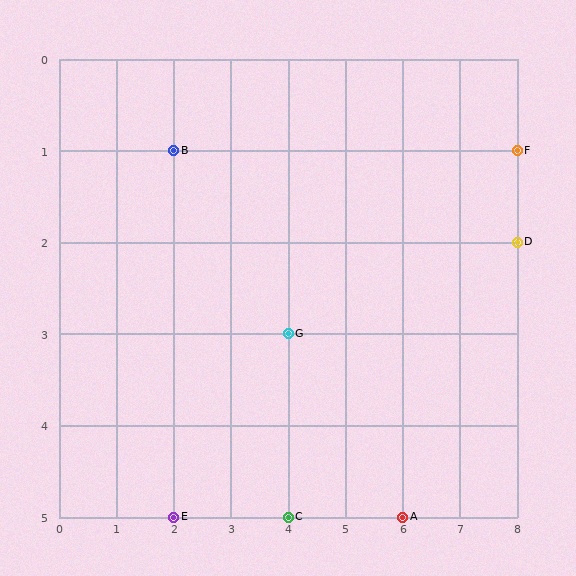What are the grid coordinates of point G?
Point G is at grid coordinates (4, 3).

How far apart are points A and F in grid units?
Points A and F are 2 columns and 4 rows apart (about 4.5 grid units diagonally).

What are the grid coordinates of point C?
Point C is at grid coordinates (4, 5).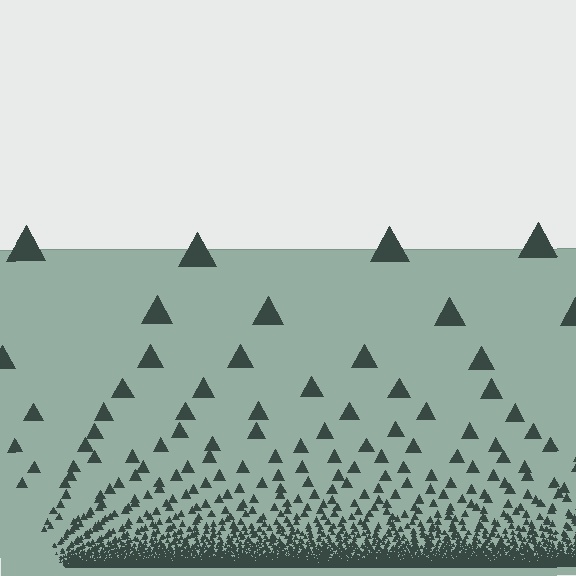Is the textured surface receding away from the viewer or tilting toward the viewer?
The surface appears to tilt toward the viewer. Texture elements get larger and sparser toward the top.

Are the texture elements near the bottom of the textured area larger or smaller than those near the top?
Smaller. The gradient is inverted — elements near the bottom are smaller and denser.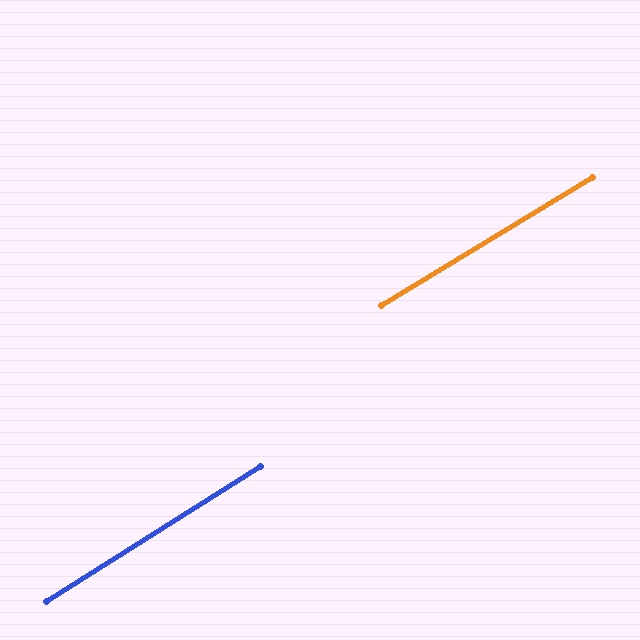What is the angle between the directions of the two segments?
Approximately 1 degree.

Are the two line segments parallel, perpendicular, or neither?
Parallel — their directions differ by only 1.1°.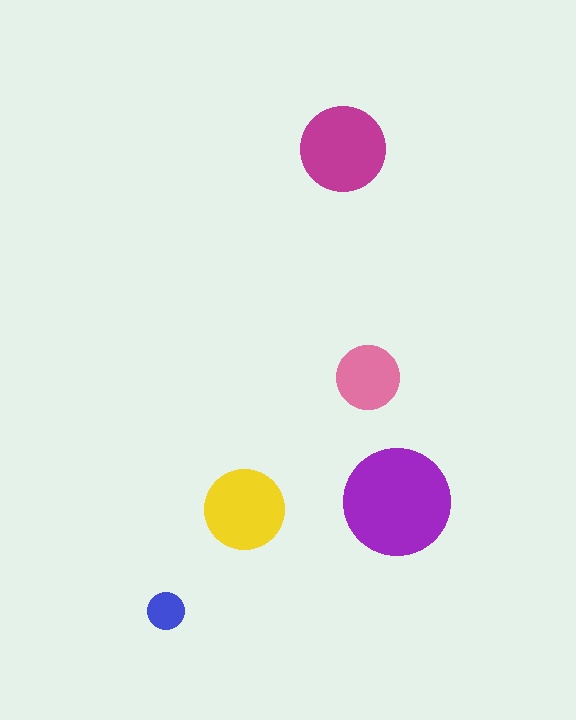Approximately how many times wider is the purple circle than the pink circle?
About 1.5 times wider.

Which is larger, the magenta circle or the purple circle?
The purple one.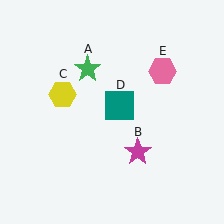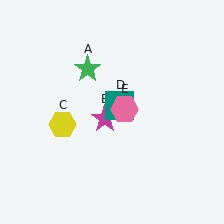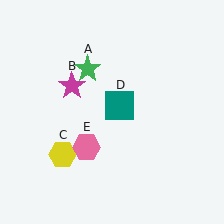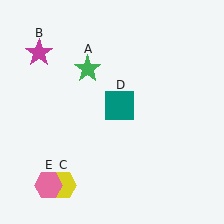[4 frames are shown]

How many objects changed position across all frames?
3 objects changed position: magenta star (object B), yellow hexagon (object C), pink hexagon (object E).